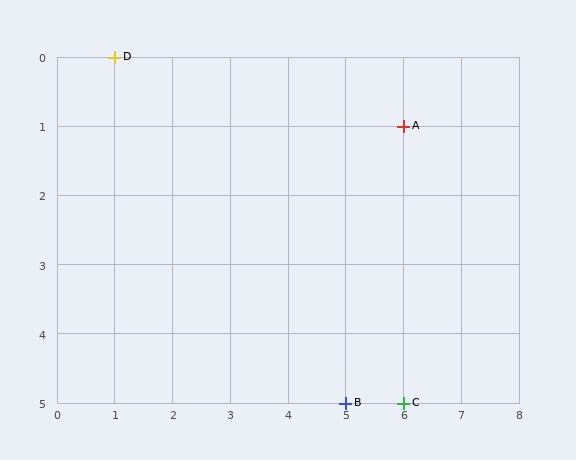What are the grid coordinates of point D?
Point D is at grid coordinates (1, 0).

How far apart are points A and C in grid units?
Points A and C are 4 rows apart.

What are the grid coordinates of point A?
Point A is at grid coordinates (6, 1).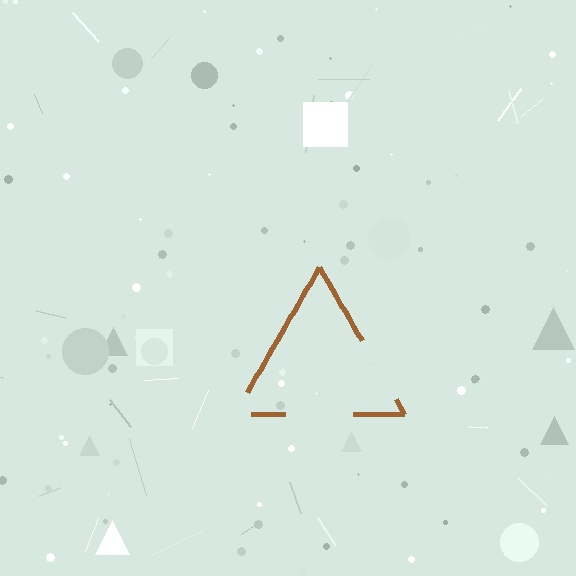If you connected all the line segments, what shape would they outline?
They would outline a triangle.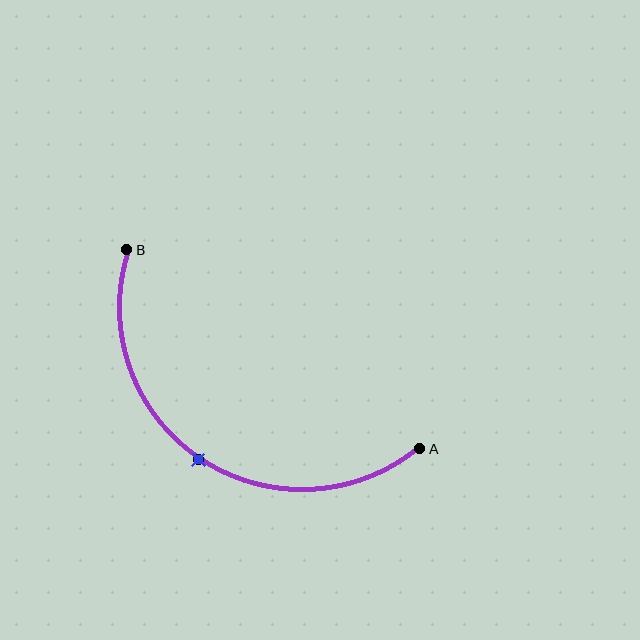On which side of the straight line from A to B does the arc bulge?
The arc bulges below and to the left of the straight line connecting A and B.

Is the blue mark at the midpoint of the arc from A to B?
Yes. The blue mark lies on the arc at equal arc-length from both A and B — it is the arc midpoint.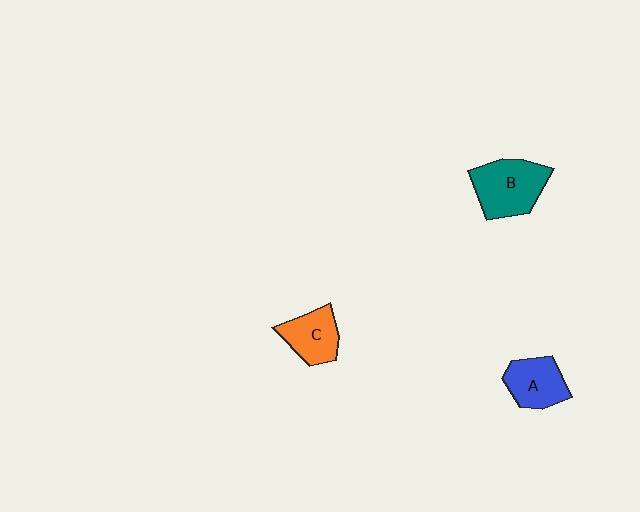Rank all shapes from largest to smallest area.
From largest to smallest: B (teal), A (blue), C (orange).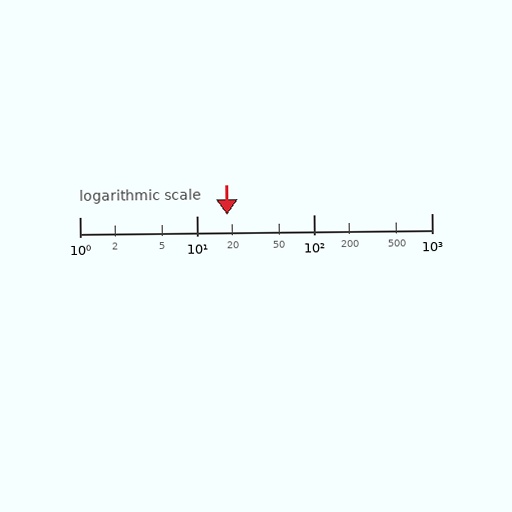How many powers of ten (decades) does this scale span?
The scale spans 3 decades, from 1 to 1000.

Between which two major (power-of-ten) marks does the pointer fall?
The pointer is between 10 and 100.